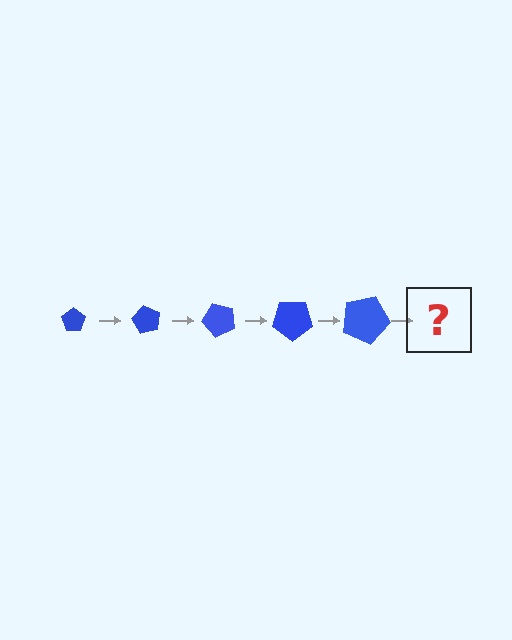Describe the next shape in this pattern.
It should be a pentagon, larger than the previous one and rotated 300 degrees from the start.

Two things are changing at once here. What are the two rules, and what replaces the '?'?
The two rules are that the pentagon grows larger each step and it rotates 60 degrees each step. The '?' should be a pentagon, larger than the previous one and rotated 300 degrees from the start.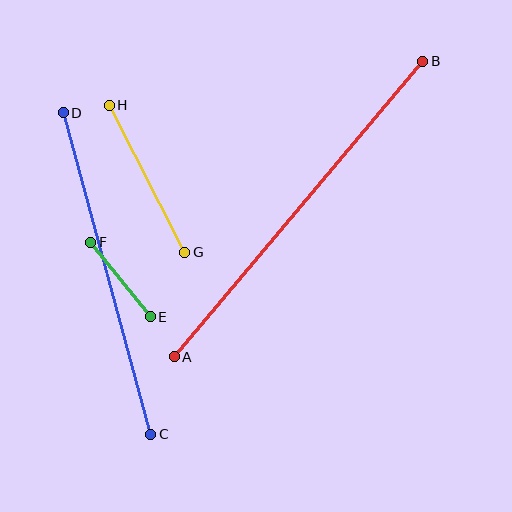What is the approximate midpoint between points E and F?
The midpoint is at approximately (121, 280) pixels.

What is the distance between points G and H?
The distance is approximately 165 pixels.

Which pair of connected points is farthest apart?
Points A and B are farthest apart.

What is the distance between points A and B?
The distance is approximately 386 pixels.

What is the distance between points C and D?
The distance is approximately 333 pixels.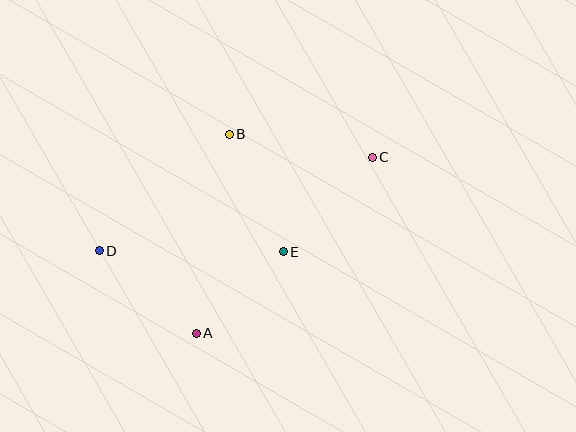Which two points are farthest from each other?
Points C and D are farthest from each other.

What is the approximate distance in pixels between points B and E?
The distance between B and E is approximately 129 pixels.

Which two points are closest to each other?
Points A and E are closest to each other.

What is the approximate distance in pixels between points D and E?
The distance between D and E is approximately 184 pixels.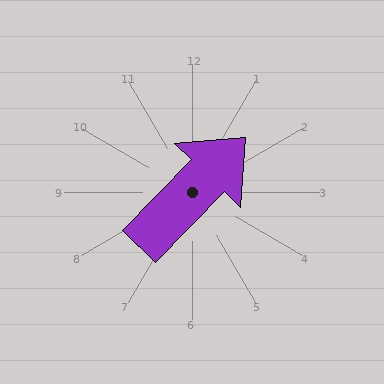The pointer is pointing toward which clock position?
Roughly 1 o'clock.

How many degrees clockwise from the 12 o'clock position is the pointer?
Approximately 44 degrees.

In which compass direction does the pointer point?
Northeast.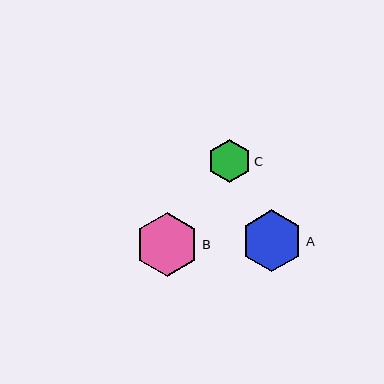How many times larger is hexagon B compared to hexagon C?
Hexagon B is approximately 1.5 times the size of hexagon C.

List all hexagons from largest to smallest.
From largest to smallest: B, A, C.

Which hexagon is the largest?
Hexagon B is the largest with a size of approximately 64 pixels.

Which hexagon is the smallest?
Hexagon C is the smallest with a size of approximately 43 pixels.